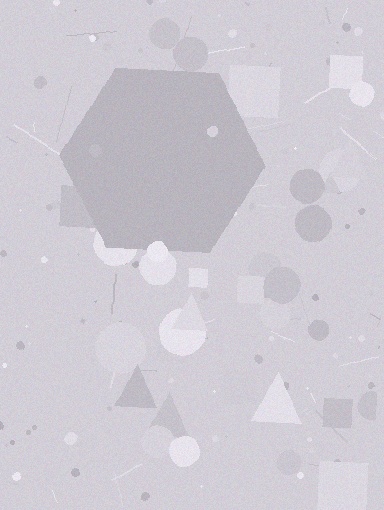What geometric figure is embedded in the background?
A hexagon is embedded in the background.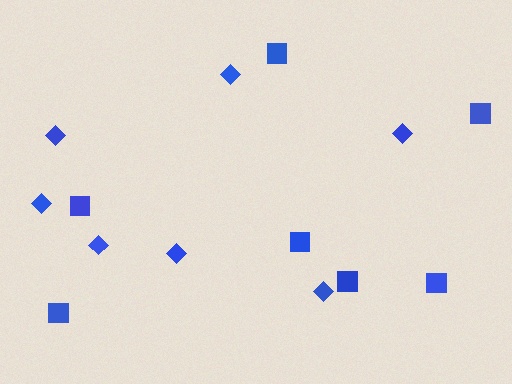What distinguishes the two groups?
There are 2 groups: one group of squares (7) and one group of diamonds (7).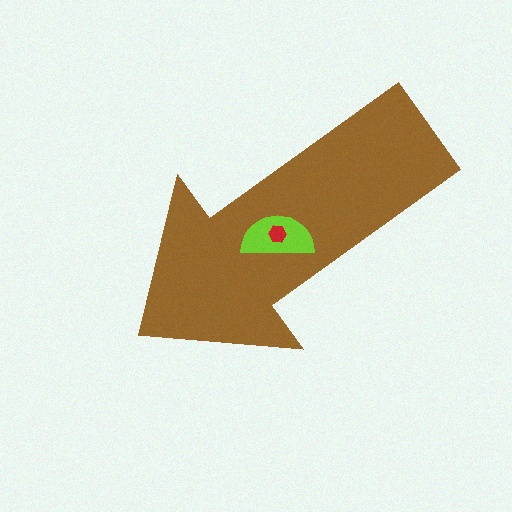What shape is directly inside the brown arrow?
The lime semicircle.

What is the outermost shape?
The brown arrow.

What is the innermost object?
The red hexagon.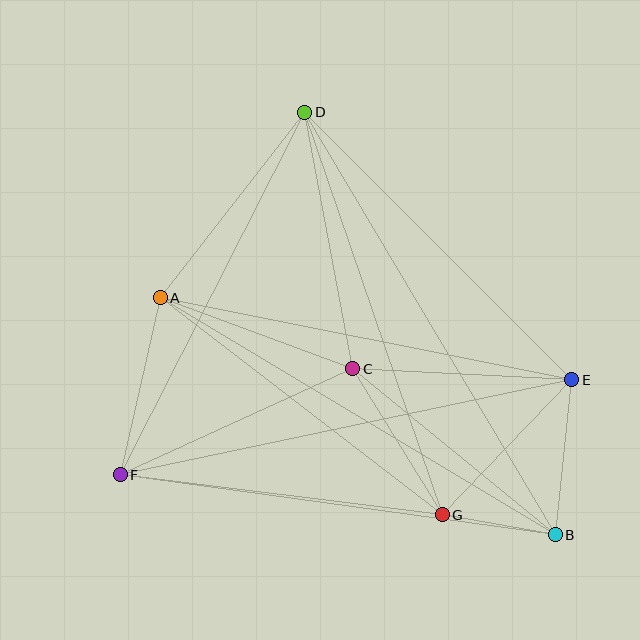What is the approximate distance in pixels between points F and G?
The distance between F and G is approximately 324 pixels.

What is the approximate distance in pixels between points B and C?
The distance between B and C is approximately 262 pixels.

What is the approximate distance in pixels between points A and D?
The distance between A and D is approximately 235 pixels.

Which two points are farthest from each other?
Points B and D are farthest from each other.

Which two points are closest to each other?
Points B and G are closest to each other.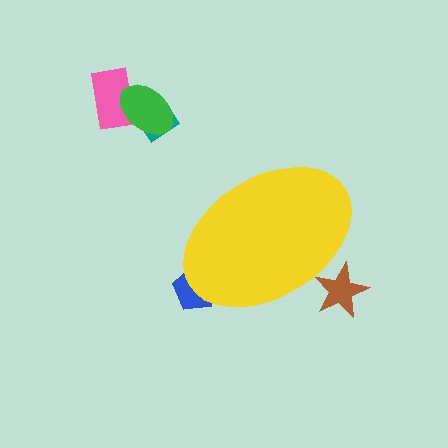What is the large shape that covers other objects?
A yellow ellipse.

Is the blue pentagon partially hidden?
Yes, the blue pentagon is partially hidden behind the yellow ellipse.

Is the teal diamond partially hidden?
No, the teal diamond is fully visible.